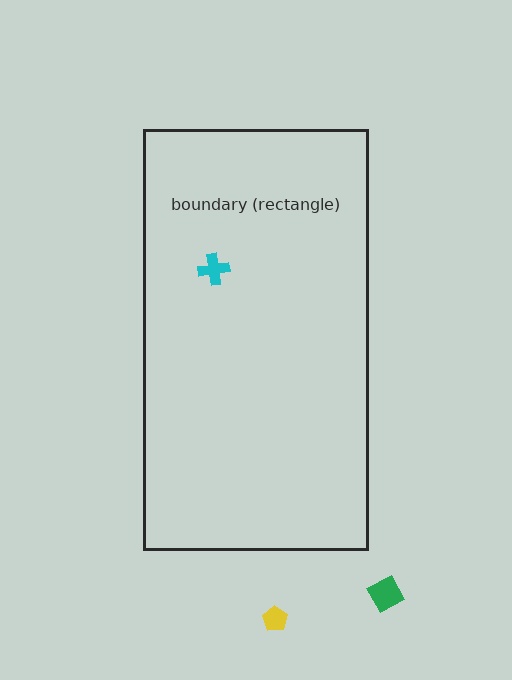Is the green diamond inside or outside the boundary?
Outside.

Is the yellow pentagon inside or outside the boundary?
Outside.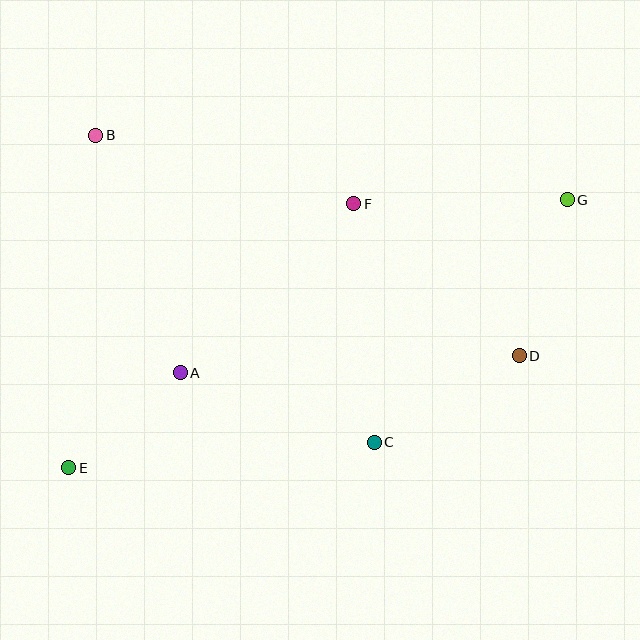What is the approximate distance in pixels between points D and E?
The distance between D and E is approximately 464 pixels.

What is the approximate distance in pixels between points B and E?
The distance between B and E is approximately 334 pixels.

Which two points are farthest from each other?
Points E and G are farthest from each other.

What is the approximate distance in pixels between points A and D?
The distance between A and D is approximately 340 pixels.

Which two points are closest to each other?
Points A and E are closest to each other.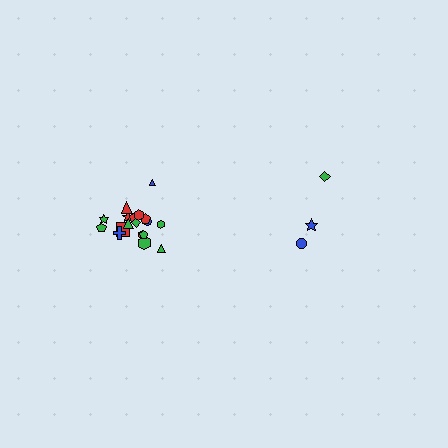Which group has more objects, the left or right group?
The left group.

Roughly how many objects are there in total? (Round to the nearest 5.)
Roughly 20 objects in total.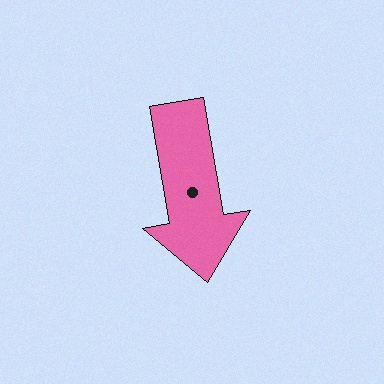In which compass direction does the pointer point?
South.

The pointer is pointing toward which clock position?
Roughly 6 o'clock.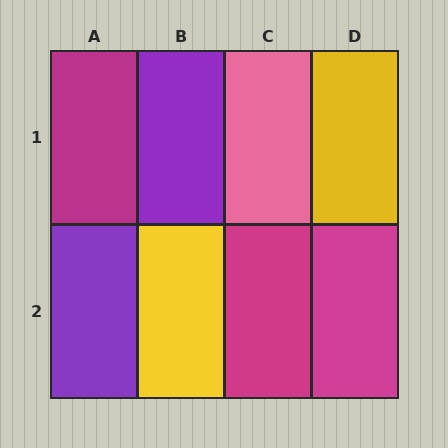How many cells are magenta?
3 cells are magenta.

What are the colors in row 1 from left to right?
Magenta, purple, pink, yellow.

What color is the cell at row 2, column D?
Magenta.